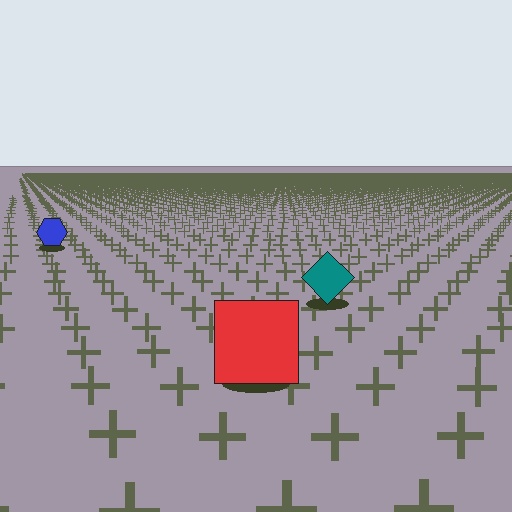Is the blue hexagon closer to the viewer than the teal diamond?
No. The teal diamond is closer — you can tell from the texture gradient: the ground texture is coarser near it.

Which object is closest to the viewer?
The red square is closest. The texture marks near it are larger and more spread out.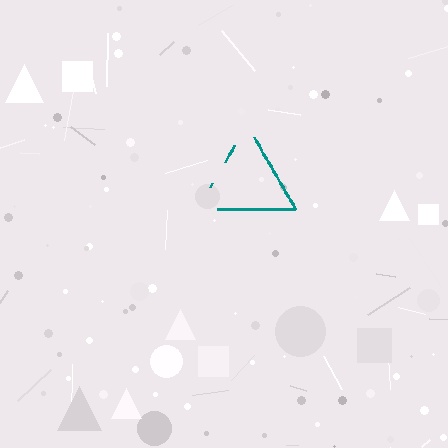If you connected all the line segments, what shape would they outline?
They would outline a triangle.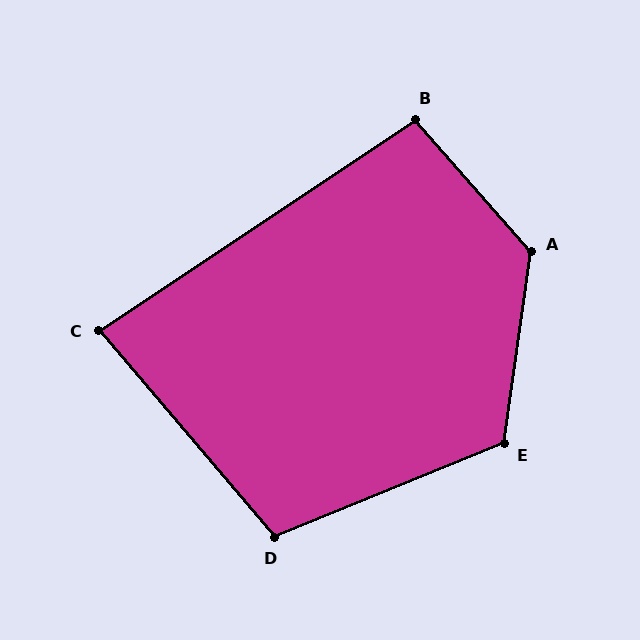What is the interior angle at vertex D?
Approximately 108 degrees (obtuse).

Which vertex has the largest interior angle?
A, at approximately 131 degrees.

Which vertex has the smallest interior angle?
C, at approximately 83 degrees.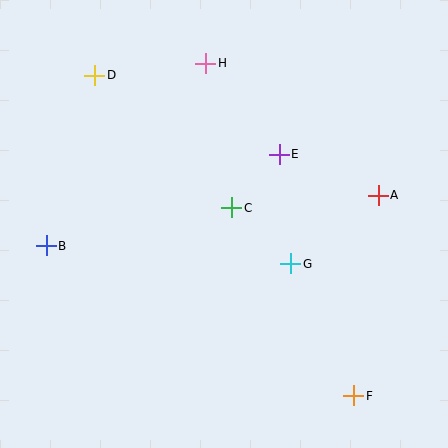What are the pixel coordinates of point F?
Point F is at (354, 396).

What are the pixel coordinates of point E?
Point E is at (279, 154).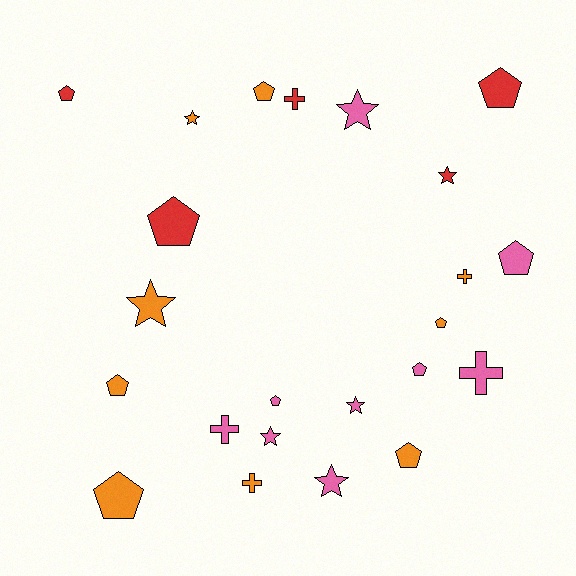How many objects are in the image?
There are 23 objects.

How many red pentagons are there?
There are 3 red pentagons.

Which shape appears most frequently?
Pentagon, with 11 objects.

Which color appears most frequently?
Orange, with 9 objects.